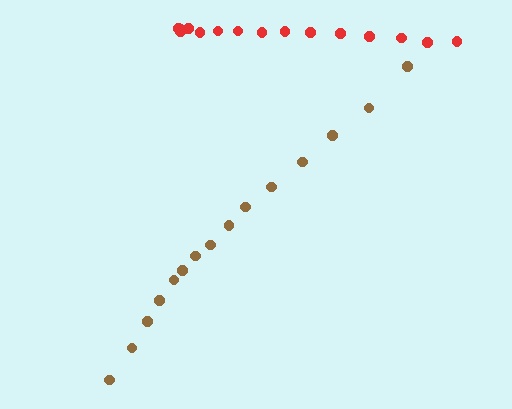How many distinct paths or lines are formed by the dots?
There are 2 distinct paths.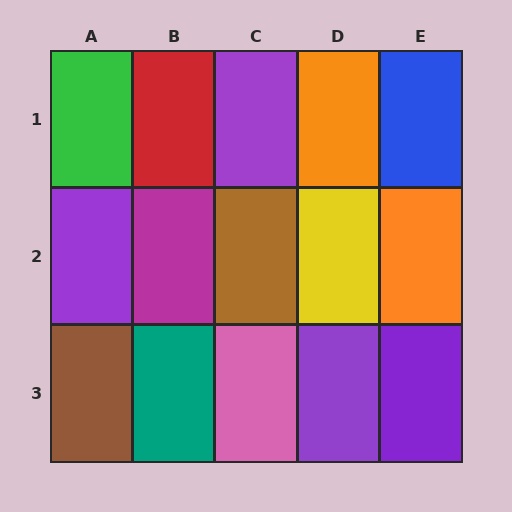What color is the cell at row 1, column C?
Purple.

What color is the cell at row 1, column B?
Red.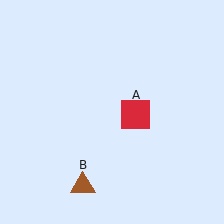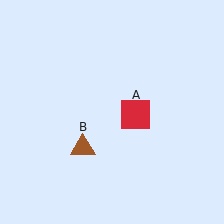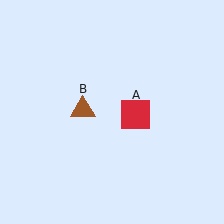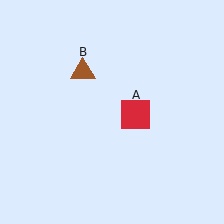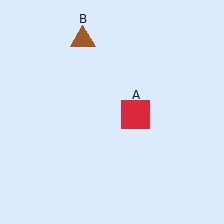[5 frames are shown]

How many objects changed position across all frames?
1 object changed position: brown triangle (object B).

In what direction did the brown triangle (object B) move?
The brown triangle (object B) moved up.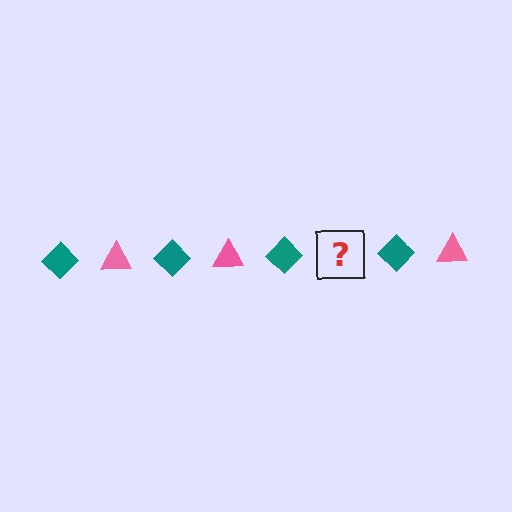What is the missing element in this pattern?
The missing element is a pink triangle.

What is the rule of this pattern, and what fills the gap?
The rule is that the pattern alternates between teal diamond and pink triangle. The gap should be filled with a pink triangle.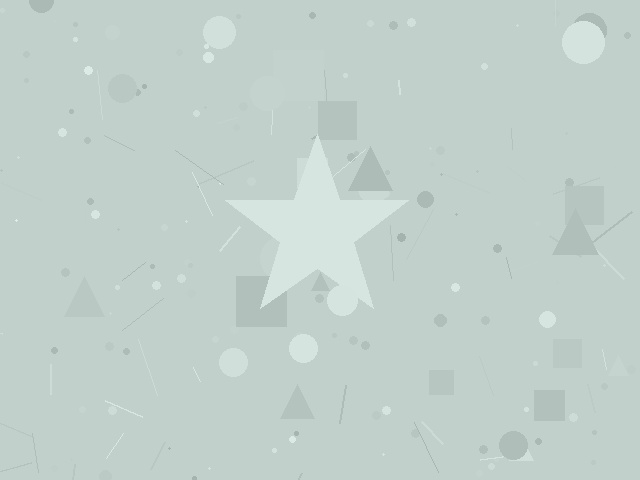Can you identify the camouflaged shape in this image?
The camouflaged shape is a star.